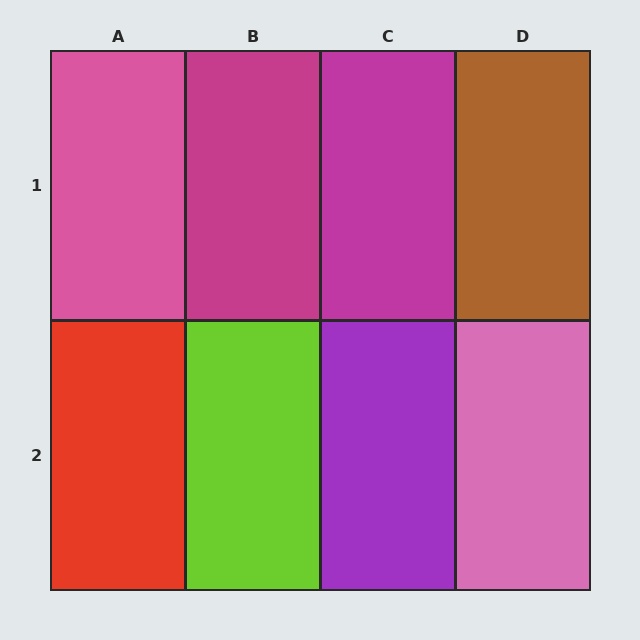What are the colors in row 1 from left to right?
Pink, magenta, magenta, brown.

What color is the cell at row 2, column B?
Lime.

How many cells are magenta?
2 cells are magenta.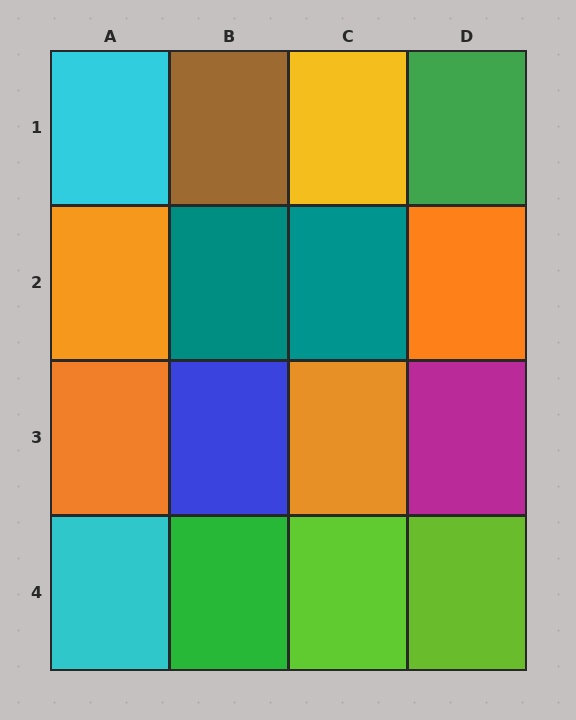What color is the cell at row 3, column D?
Magenta.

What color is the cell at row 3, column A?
Orange.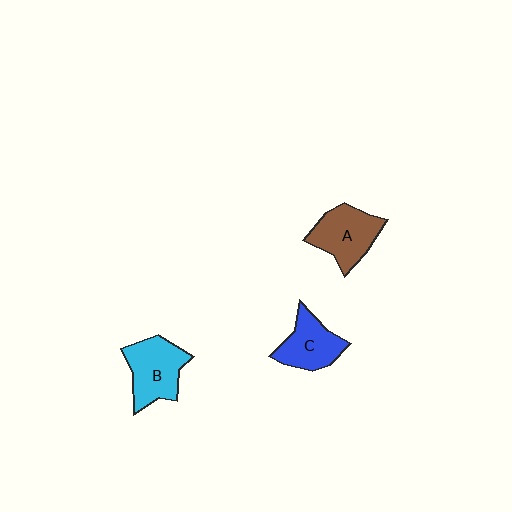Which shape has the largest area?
Shape B (cyan).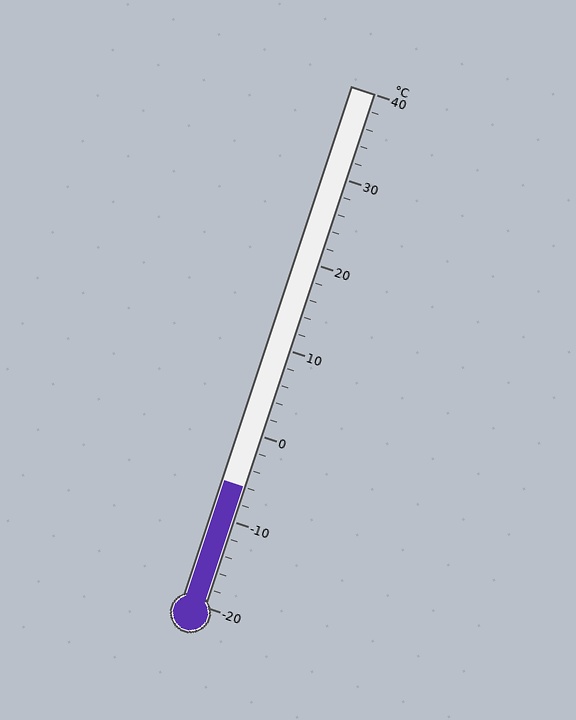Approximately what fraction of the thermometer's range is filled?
The thermometer is filled to approximately 25% of its range.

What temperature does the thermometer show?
The thermometer shows approximately -6°C.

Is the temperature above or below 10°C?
The temperature is below 10°C.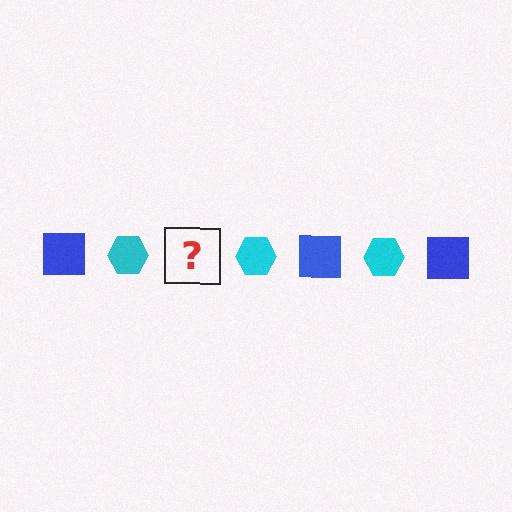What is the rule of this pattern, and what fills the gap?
The rule is that the pattern alternates between blue square and cyan hexagon. The gap should be filled with a blue square.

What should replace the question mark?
The question mark should be replaced with a blue square.